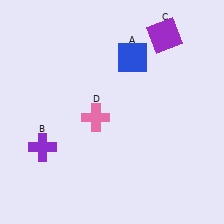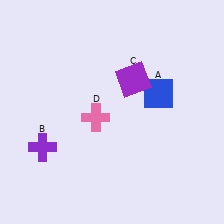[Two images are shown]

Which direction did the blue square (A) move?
The blue square (A) moved down.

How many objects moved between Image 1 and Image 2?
2 objects moved between the two images.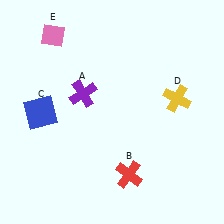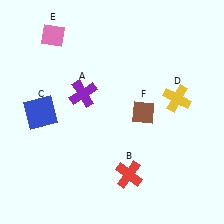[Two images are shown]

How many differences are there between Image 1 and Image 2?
There is 1 difference between the two images.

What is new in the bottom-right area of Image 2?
A brown diamond (F) was added in the bottom-right area of Image 2.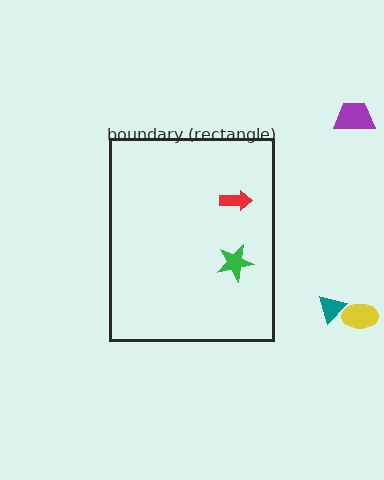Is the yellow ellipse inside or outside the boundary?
Outside.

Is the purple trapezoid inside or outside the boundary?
Outside.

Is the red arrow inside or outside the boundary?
Inside.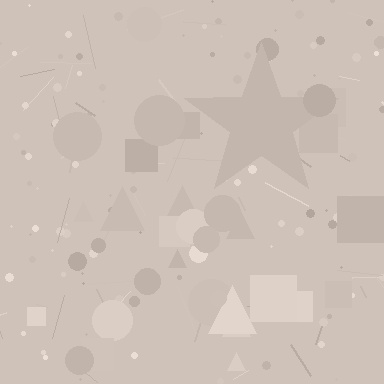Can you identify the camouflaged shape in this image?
The camouflaged shape is a star.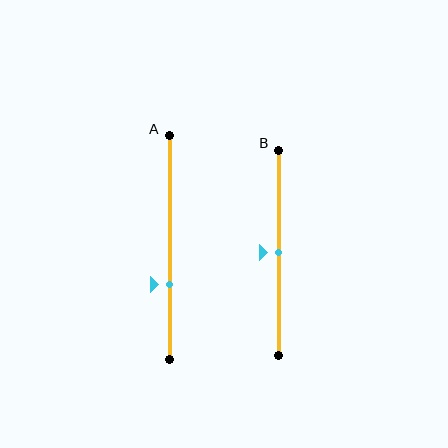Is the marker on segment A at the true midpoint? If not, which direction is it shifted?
No, the marker on segment A is shifted downward by about 17% of the segment length.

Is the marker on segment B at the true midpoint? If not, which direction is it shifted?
Yes, the marker on segment B is at the true midpoint.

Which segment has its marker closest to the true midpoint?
Segment B has its marker closest to the true midpoint.